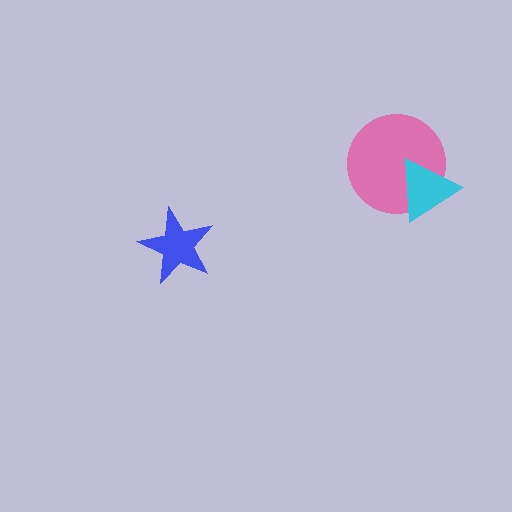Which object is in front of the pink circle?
The cyan triangle is in front of the pink circle.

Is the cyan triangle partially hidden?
No, no other shape covers it.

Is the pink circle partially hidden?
Yes, it is partially covered by another shape.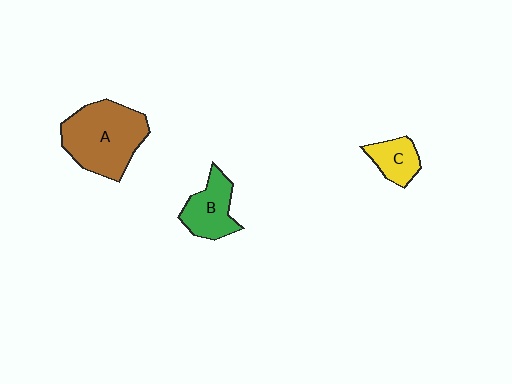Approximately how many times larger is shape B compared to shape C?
Approximately 1.4 times.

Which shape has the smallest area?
Shape C (yellow).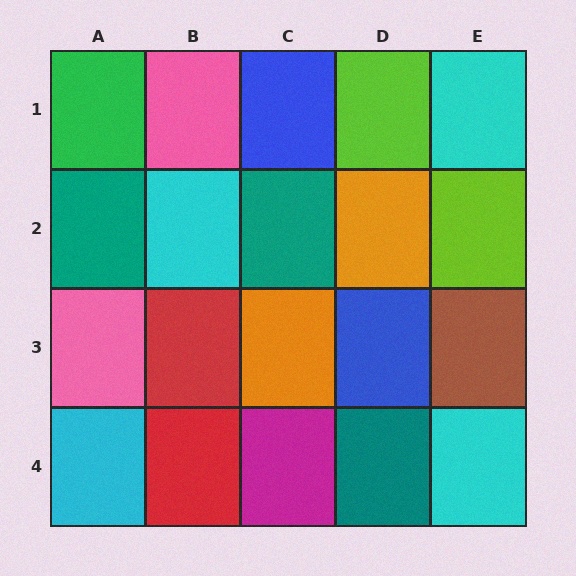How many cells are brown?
1 cell is brown.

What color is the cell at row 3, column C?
Orange.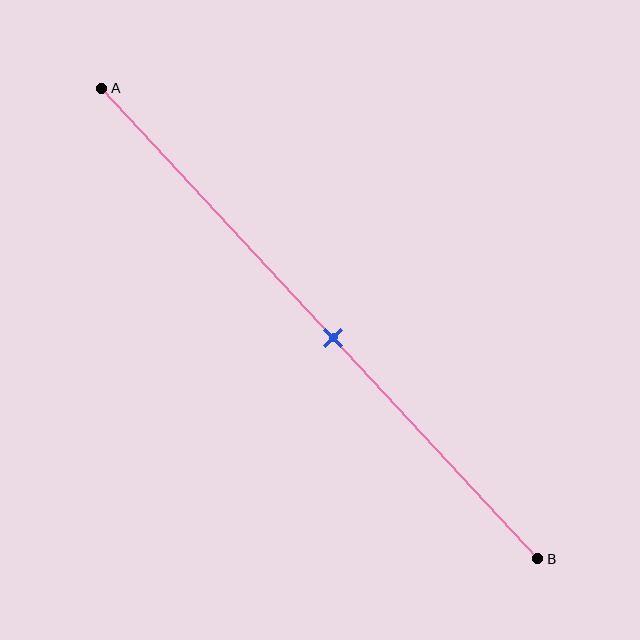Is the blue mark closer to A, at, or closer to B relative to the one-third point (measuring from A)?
The blue mark is closer to point B than the one-third point of segment AB.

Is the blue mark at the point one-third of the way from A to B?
No, the mark is at about 55% from A, not at the 33% one-third point.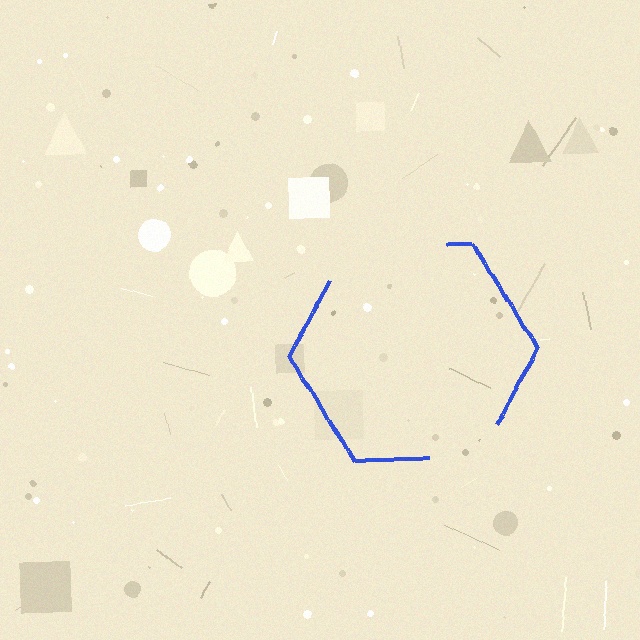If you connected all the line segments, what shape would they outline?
They would outline a hexagon.